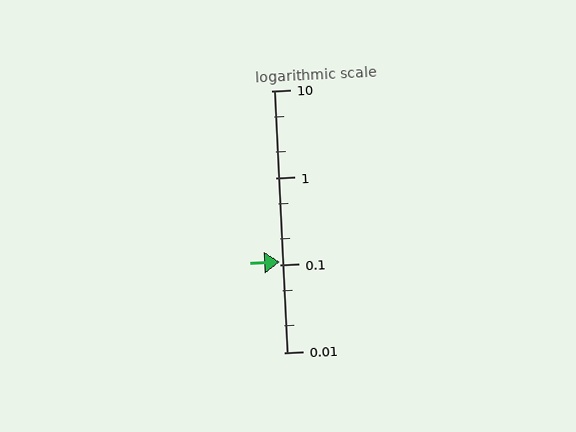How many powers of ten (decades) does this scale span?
The scale spans 3 decades, from 0.01 to 10.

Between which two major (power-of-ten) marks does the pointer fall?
The pointer is between 0.1 and 1.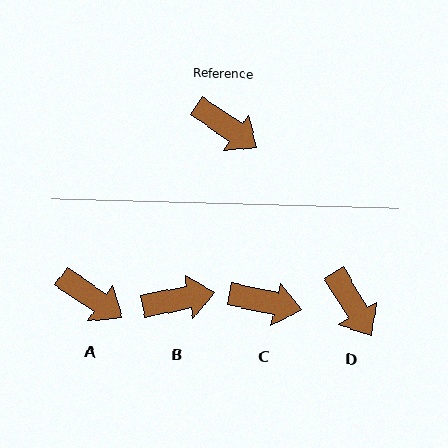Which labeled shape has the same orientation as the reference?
A.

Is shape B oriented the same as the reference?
No, it is off by about 46 degrees.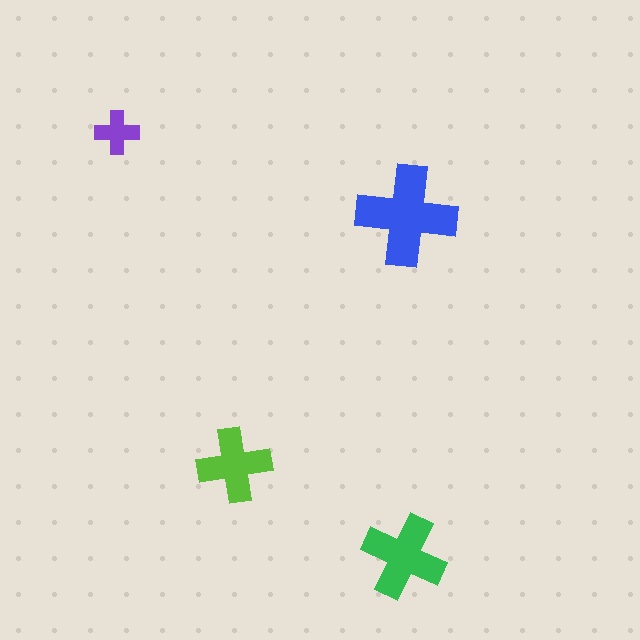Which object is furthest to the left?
The purple cross is leftmost.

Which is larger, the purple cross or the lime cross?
The lime one.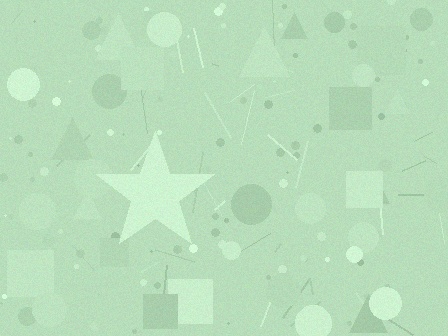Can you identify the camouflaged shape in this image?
The camouflaged shape is a star.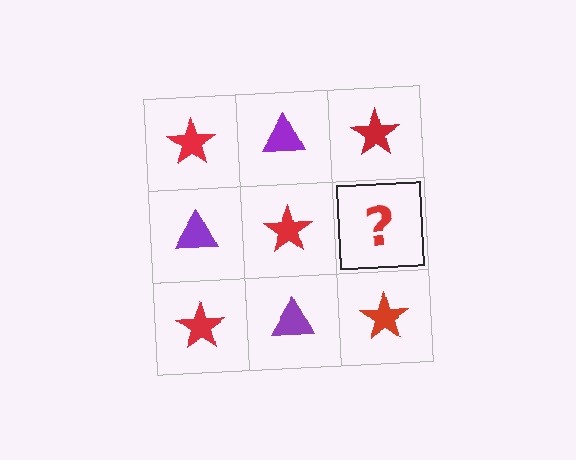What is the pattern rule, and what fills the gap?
The rule is that it alternates red star and purple triangle in a checkerboard pattern. The gap should be filled with a purple triangle.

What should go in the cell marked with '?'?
The missing cell should contain a purple triangle.